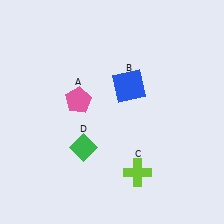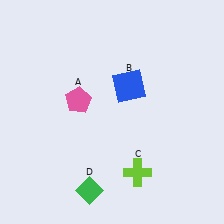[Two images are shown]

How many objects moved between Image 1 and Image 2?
1 object moved between the two images.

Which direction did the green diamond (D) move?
The green diamond (D) moved down.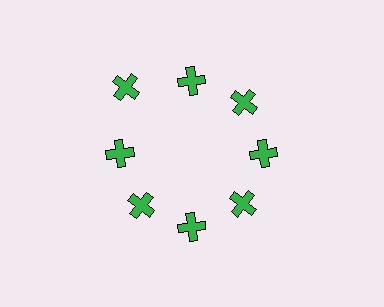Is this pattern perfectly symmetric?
No. The 8 green crosses are arranged in a ring, but one element near the 10 o'clock position is pushed outward from the center, breaking the 8-fold rotational symmetry.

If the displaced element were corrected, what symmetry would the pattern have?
It would have 8-fold rotational symmetry — the pattern would map onto itself every 45 degrees.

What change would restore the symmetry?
The symmetry would be restored by moving it inward, back onto the ring so that all 8 crosses sit at equal angles and equal distance from the center.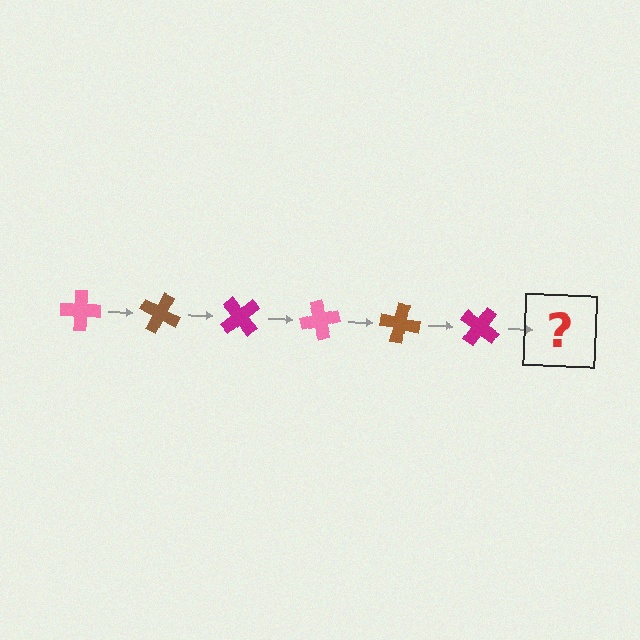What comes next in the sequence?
The next element should be a pink cross, rotated 150 degrees from the start.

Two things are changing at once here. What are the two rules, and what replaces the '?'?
The two rules are that it rotates 25 degrees each step and the color cycles through pink, brown, and magenta. The '?' should be a pink cross, rotated 150 degrees from the start.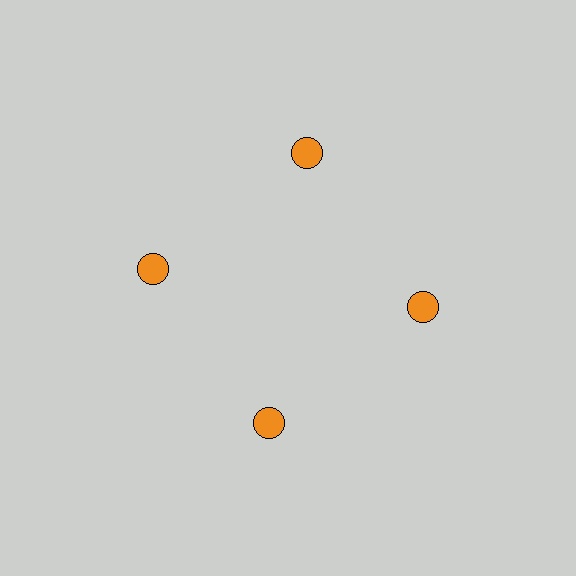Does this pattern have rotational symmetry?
Yes, this pattern has 4-fold rotational symmetry. It looks the same after rotating 90 degrees around the center.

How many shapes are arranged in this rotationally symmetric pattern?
There are 4 shapes, arranged in 4 groups of 1.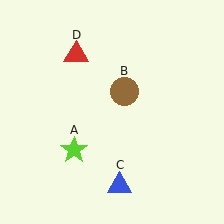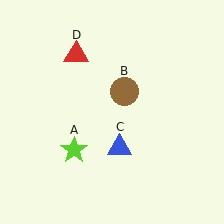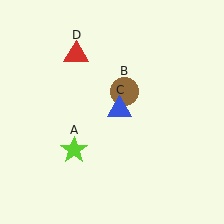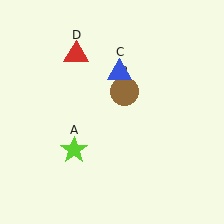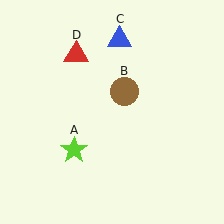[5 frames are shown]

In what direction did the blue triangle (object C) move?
The blue triangle (object C) moved up.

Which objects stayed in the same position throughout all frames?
Lime star (object A) and brown circle (object B) and red triangle (object D) remained stationary.